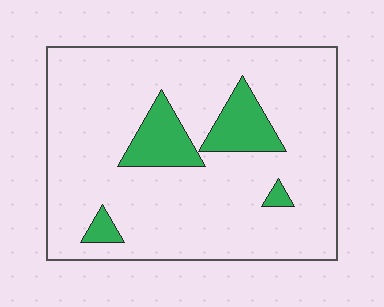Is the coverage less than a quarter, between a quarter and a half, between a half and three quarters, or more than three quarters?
Less than a quarter.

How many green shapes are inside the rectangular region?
4.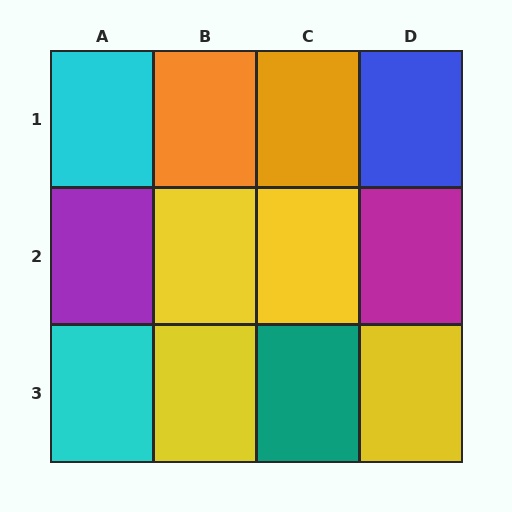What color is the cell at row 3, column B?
Yellow.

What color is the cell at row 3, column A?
Cyan.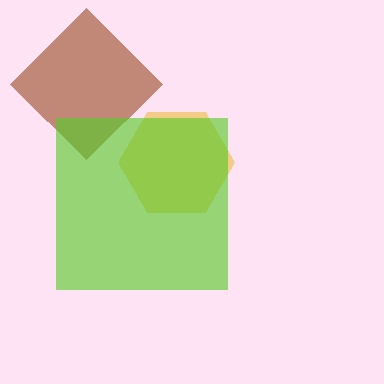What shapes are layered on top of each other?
The layered shapes are: a yellow hexagon, a brown diamond, a lime square.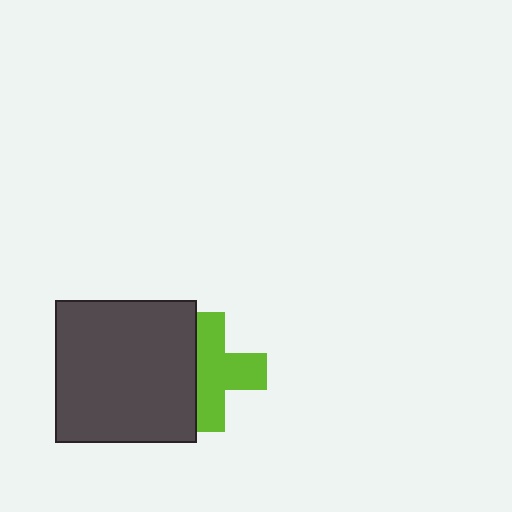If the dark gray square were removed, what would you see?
You would see the complete lime cross.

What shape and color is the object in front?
The object in front is a dark gray square.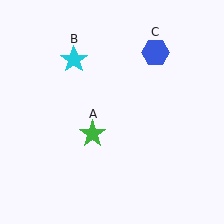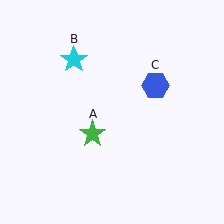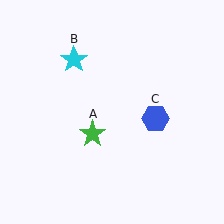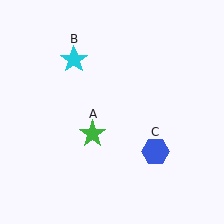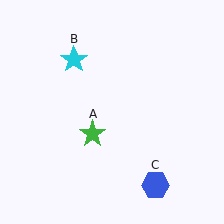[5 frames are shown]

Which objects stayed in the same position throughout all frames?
Green star (object A) and cyan star (object B) remained stationary.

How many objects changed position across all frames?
1 object changed position: blue hexagon (object C).